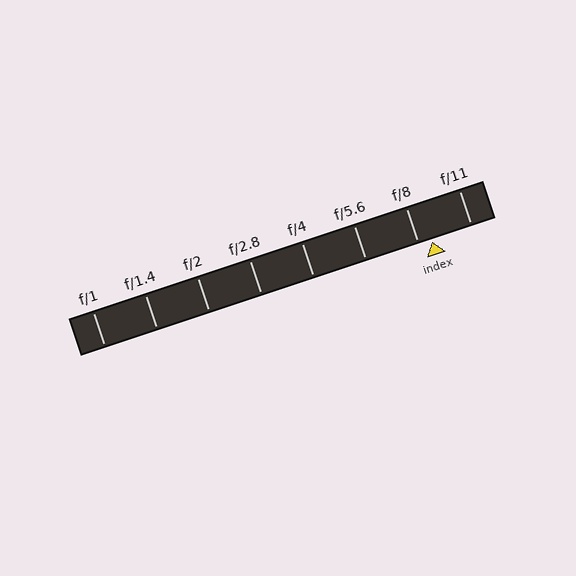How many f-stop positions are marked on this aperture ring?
There are 8 f-stop positions marked.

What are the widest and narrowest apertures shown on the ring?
The widest aperture shown is f/1 and the narrowest is f/11.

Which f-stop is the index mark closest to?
The index mark is closest to f/8.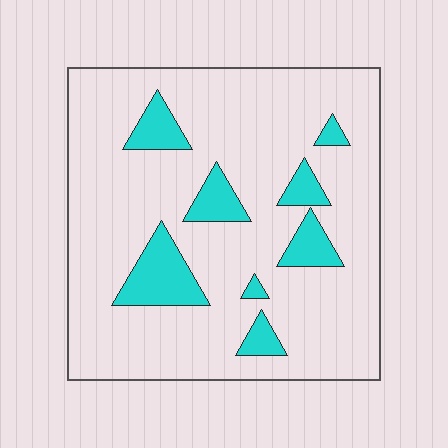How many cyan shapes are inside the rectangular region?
8.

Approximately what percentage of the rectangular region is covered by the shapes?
Approximately 15%.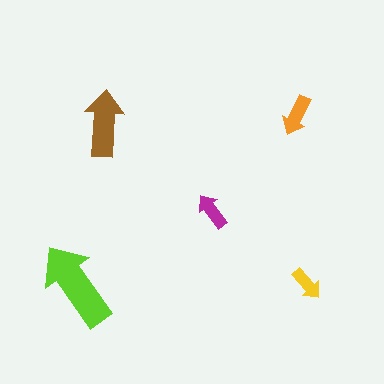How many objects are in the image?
There are 5 objects in the image.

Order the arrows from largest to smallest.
the lime one, the brown one, the orange one, the magenta one, the yellow one.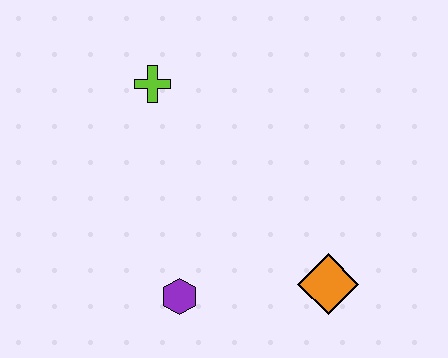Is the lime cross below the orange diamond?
No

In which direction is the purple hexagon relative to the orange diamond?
The purple hexagon is to the left of the orange diamond.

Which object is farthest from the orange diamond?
The lime cross is farthest from the orange diamond.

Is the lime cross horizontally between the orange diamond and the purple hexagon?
No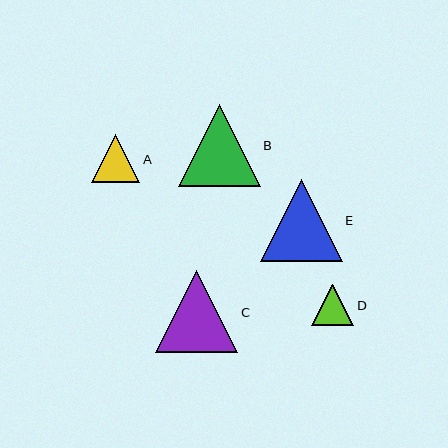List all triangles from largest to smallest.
From largest to smallest: C, E, B, A, D.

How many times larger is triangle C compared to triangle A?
Triangle C is approximately 1.7 times the size of triangle A.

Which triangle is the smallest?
Triangle D is the smallest with a size of approximately 42 pixels.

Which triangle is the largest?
Triangle C is the largest with a size of approximately 82 pixels.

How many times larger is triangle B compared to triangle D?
Triangle B is approximately 2.0 times the size of triangle D.